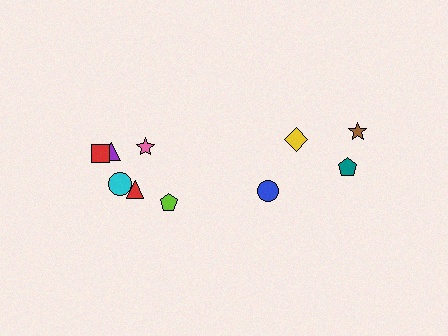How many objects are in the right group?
There are 4 objects.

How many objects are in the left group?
There are 6 objects.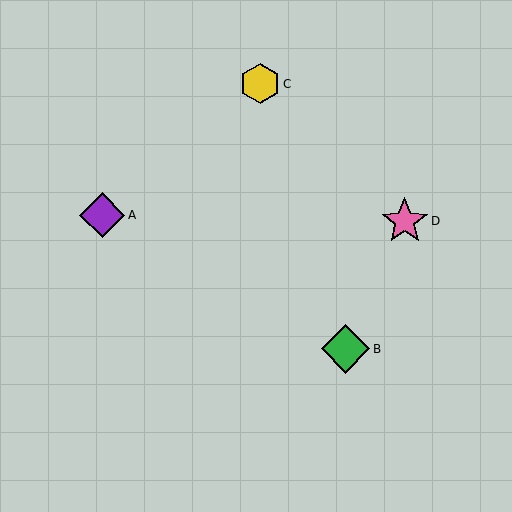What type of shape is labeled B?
Shape B is a green diamond.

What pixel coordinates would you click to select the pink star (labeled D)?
Click at (405, 221) to select the pink star D.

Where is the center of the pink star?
The center of the pink star is at (405, 221).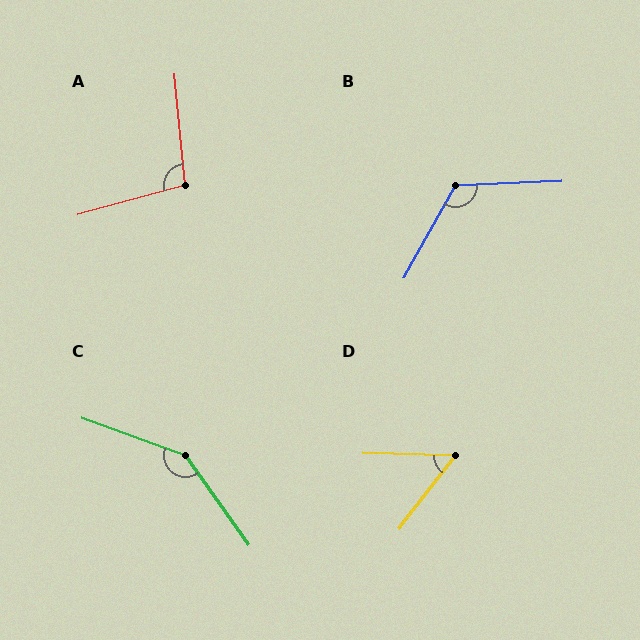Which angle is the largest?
C, at approximately 145 degrees.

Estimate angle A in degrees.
Approximately 100 degrees.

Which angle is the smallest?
D, at approximately 54 degrees.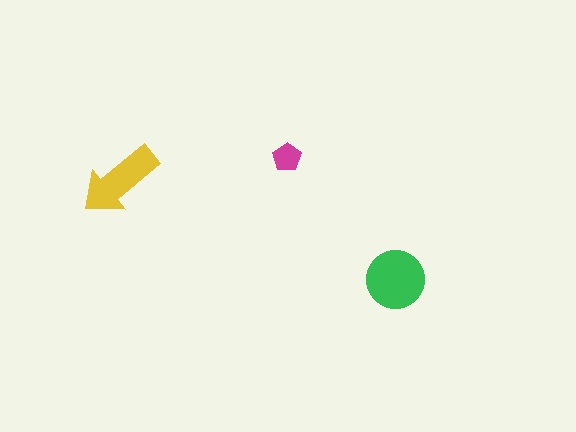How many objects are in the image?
There are 3 objects in the image.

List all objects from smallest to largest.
The magenta pentagon, the yellow arrow, the green circle.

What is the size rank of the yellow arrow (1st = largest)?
2nd.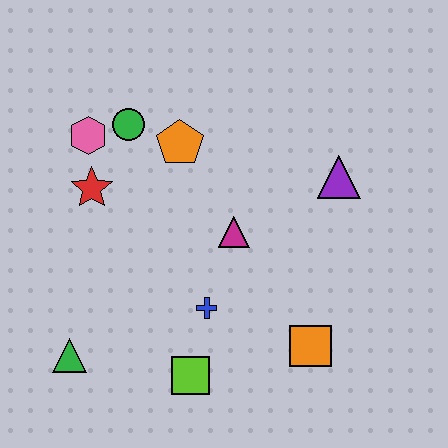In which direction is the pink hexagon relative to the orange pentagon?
The pink hexagon is to the left of the orange pentagon.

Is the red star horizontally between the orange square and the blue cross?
No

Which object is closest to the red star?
The pink hexagon is closest to the red star.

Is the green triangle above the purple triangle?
No